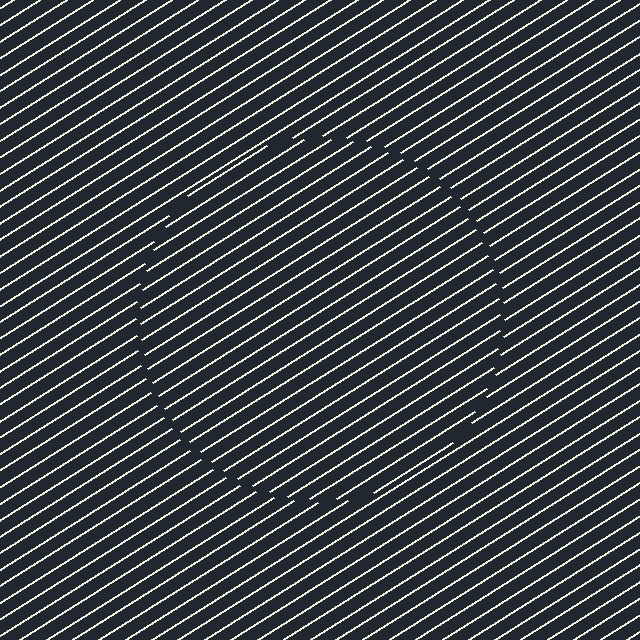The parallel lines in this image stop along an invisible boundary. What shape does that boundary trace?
An illusory circle. The interior of the shape contains the same grating, shifted by half a period — the contour is defined by the phase discontinuity where line-ends from the inner and outer gratings abut.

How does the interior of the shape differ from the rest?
The interior of the shape contains the same grating, shifted by half a period — the contour is defined by the phase discontinuity where line-ends from the inner and outer gratings abut.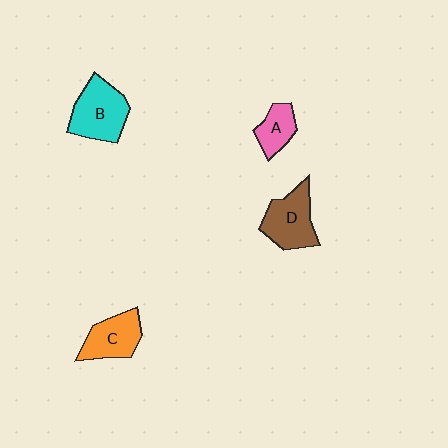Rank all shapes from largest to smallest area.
From largest to smallest: B (cyan), D (brown), C (orange), A (pink).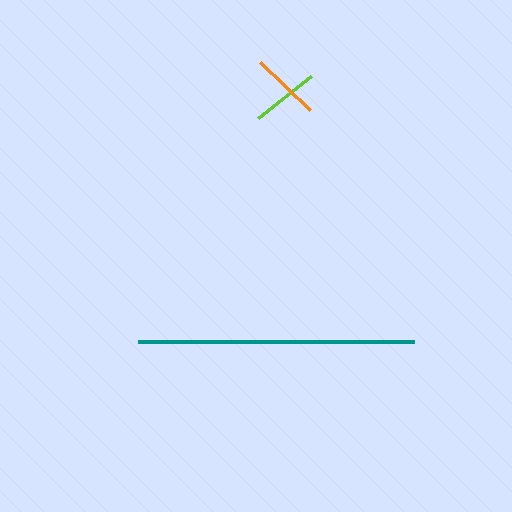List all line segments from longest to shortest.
From longest to shortest: teal, orange, lime.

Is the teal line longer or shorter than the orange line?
The teal line is longer than the orange line.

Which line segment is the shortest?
The lime line is the shortest at approximately 68 pixels.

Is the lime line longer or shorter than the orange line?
The orange line is longer than the lime line.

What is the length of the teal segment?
The teal segment is approximately 276 pixels long.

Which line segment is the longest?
The teal line is the longest at approximately 276 pixels.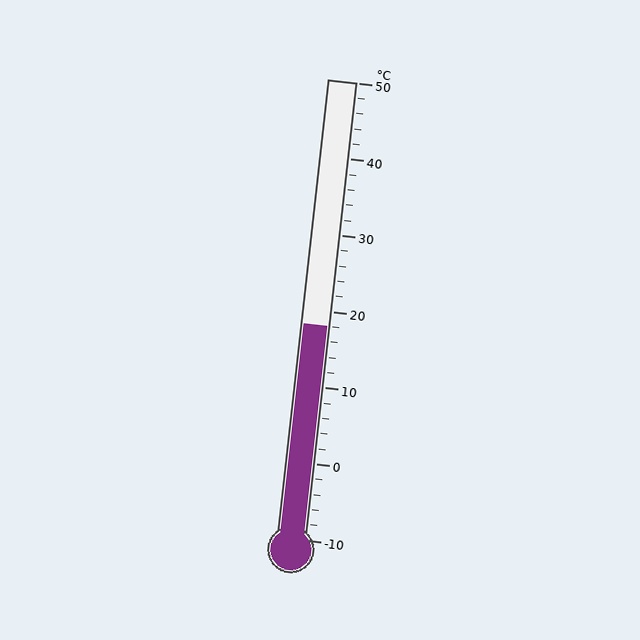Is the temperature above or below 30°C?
The temperature is below 30°C.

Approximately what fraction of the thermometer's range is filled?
The thermometer is filled to approximately 45% of its range.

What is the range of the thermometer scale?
The thermometer scale ranges from -10°C to 50°C.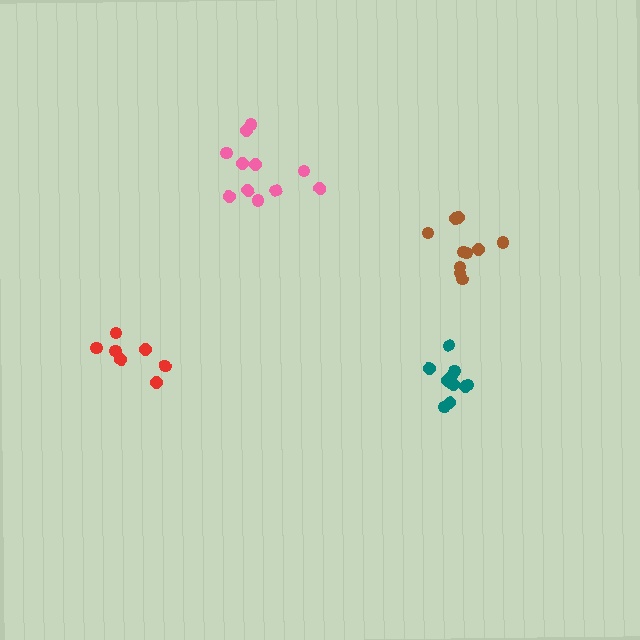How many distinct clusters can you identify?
There are 4 distinct clusters.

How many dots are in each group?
Group 1: 10 dots, Group 2: 10 dots, Group 3: 11 dots, Group 4: 7 dots (38 total).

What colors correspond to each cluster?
The clusters are colored: teal, brown, pink, red.